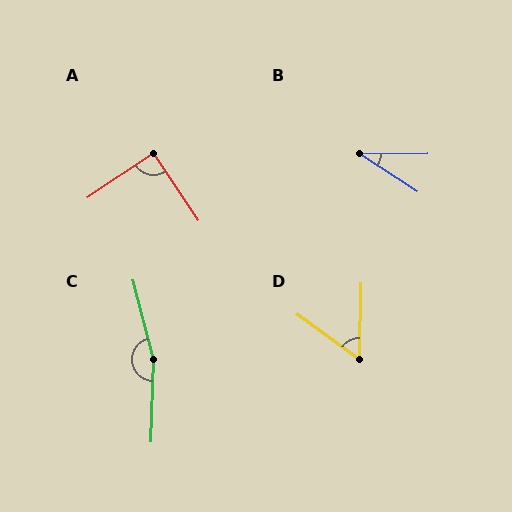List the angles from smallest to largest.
B (33°), D (55°), A (90°), C (164°).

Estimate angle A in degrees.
Approximately 90 degrees.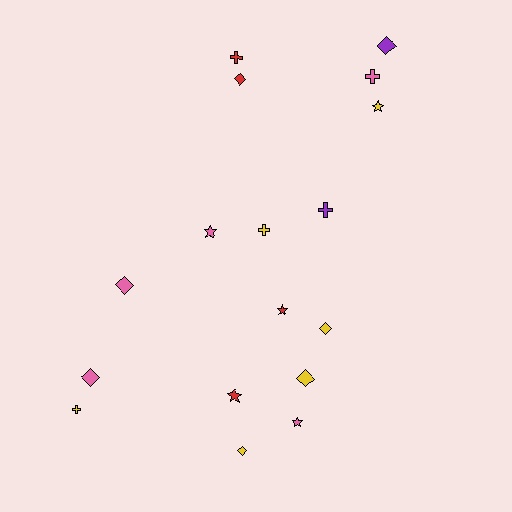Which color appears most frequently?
Yellow, with 6 objects.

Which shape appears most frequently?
Diamond, with 7 objects.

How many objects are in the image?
There are 17 objects.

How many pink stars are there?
There are 2 pink stars.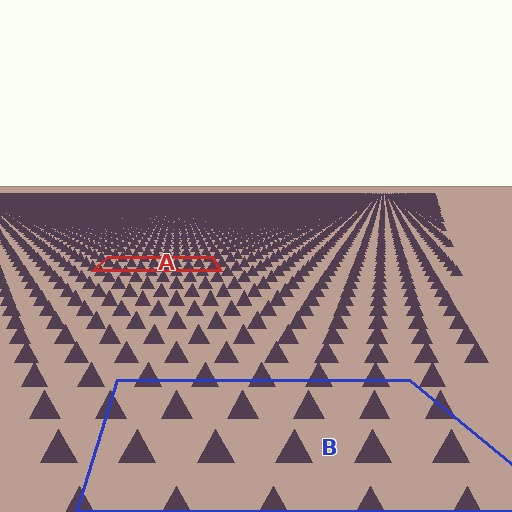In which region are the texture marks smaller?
The texture marks are smaller in region A, because it is farther away.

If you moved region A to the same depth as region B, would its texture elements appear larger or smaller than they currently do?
They would appear larger. At a closer depth, the same texture elements are projected at a bigger on-screen size.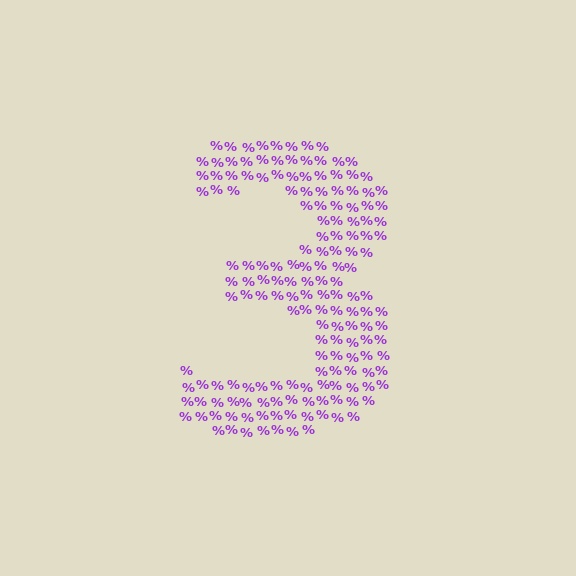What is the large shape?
The large shape is the digit 3.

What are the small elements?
The small elements are percent signs.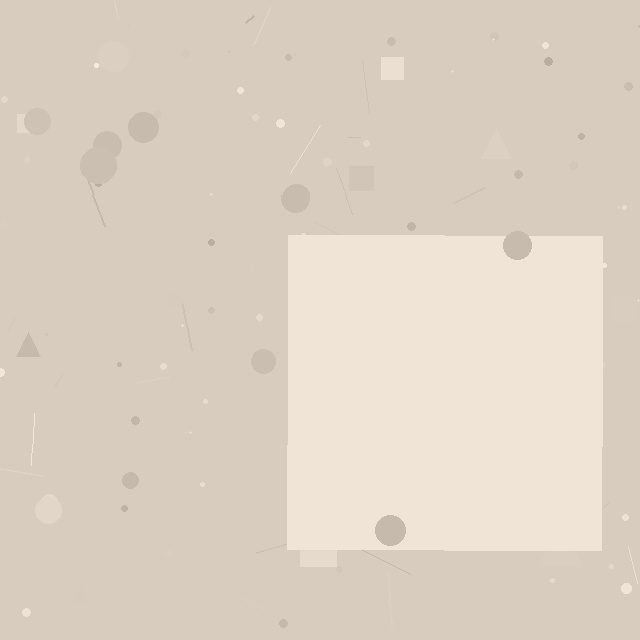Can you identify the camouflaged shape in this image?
The camouflaged shape is a square.